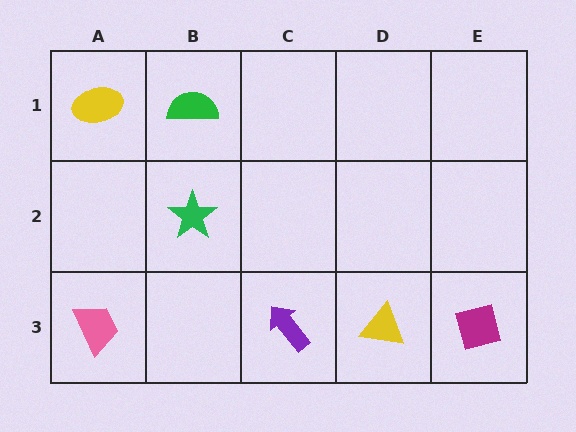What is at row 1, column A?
A yellow ellipse.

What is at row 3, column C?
A purple arrow.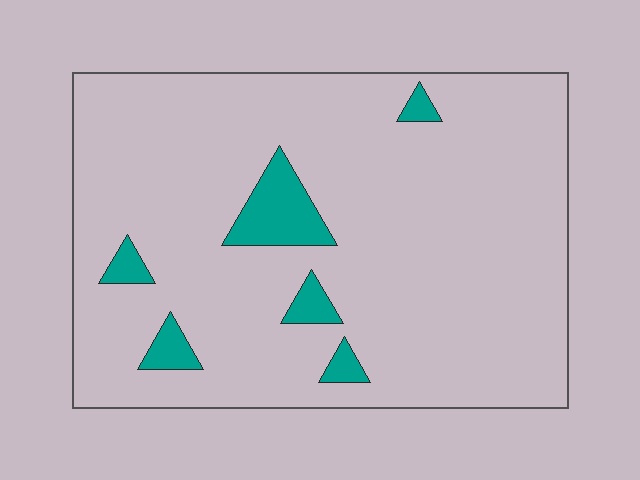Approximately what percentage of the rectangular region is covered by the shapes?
Approximately 10%.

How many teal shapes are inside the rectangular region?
6.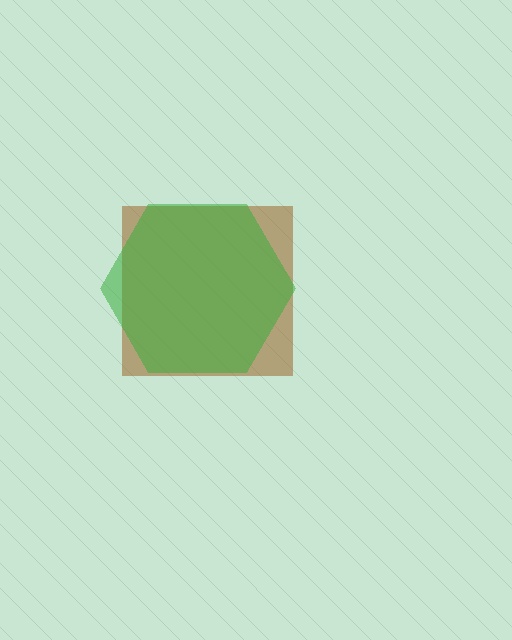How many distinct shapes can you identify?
There are 2 distinct shapes: a brown square, a green hexagon.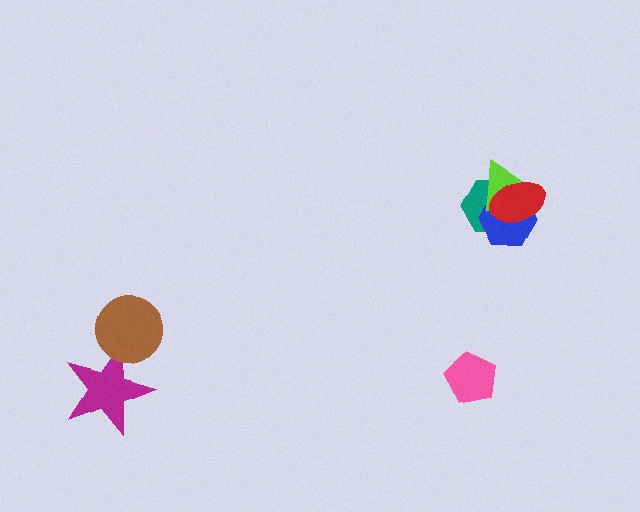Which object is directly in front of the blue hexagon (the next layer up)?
The lime triangle is directly in front of the blue hexagon.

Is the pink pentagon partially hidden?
No, no other shape covers it.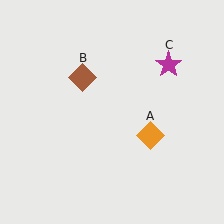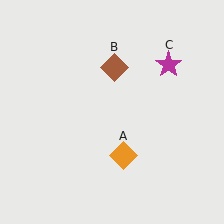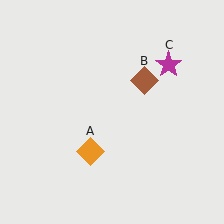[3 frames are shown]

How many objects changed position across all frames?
2 objects changed position: orange diamond (object A), brown diamond (object B).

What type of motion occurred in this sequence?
The orange diamond (object A), brown diamond (object B) rotated clockwise around the center of the scene.